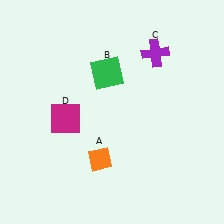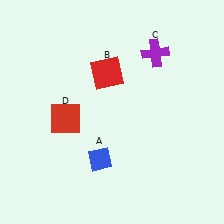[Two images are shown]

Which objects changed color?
A changed from orange to blue. B changed from green to red. D changed from magenta to red.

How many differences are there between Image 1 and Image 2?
There are 3 differences between the two images.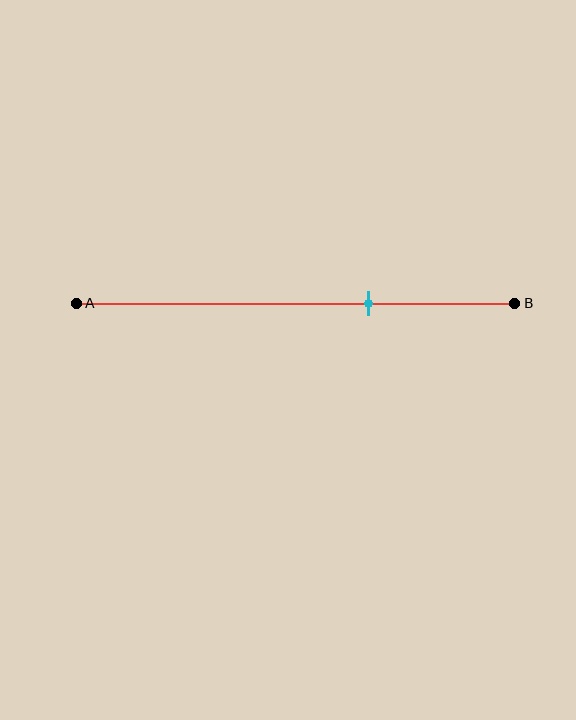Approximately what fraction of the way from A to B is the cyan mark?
The cyan mark is approximately 65% of the way from A to B.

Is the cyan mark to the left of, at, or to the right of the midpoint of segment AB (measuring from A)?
The cyan mark is to the right of the midpoint of segment AB.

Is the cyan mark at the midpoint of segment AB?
No, the mark is at about 65% from A, not at the 50% midpoint.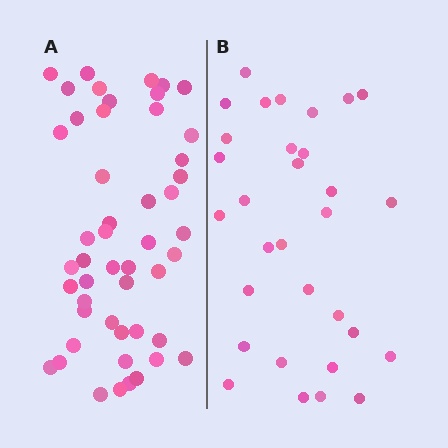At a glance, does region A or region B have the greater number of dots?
Region A (the left region) has more dots.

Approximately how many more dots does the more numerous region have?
Region A has approximately 20 more dots than region B.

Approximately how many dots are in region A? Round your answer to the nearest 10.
About 50 dots. (The exact count is 49, which rounds to 50.)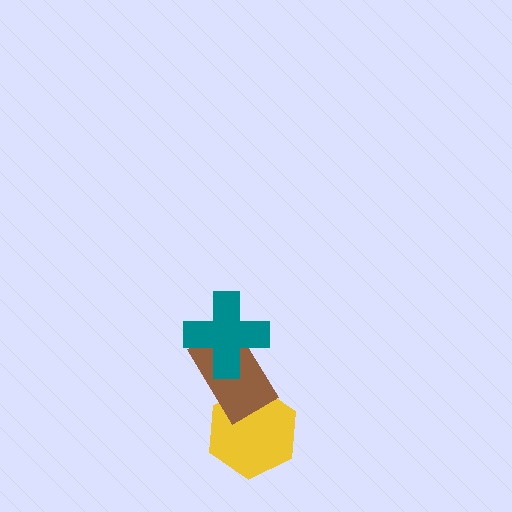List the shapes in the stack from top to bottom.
From top to bottom: the teal cross, the brown rectangle, the yellow hexagon.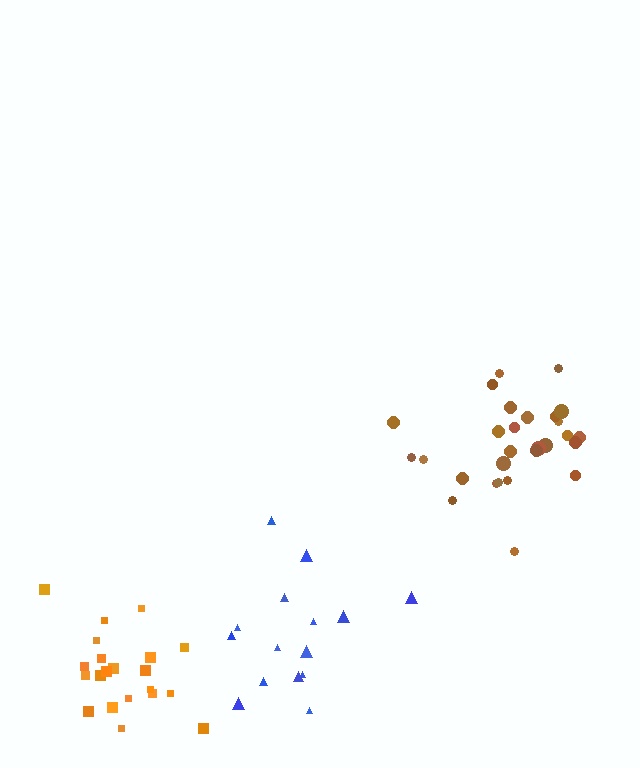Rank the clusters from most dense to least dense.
orange, brown, blue.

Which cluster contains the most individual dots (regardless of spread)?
Brown (28).